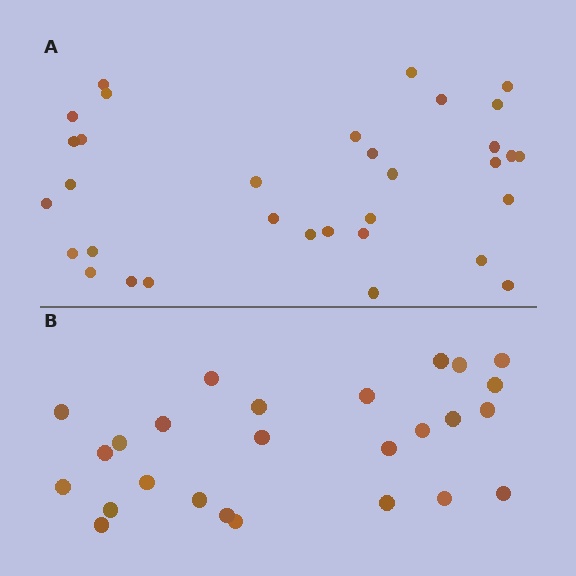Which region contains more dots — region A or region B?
Region A (the top region) has more dots.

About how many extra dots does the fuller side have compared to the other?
Region A has roughly 8 or so more dots than region B.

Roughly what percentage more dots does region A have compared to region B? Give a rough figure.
About 25% more.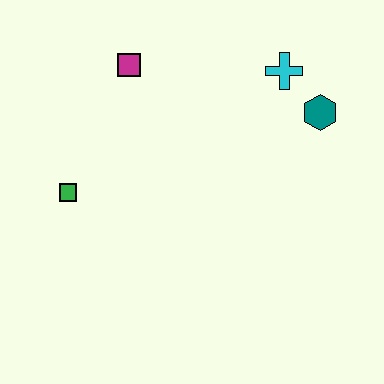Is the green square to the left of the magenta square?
Yes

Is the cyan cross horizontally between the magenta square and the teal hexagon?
Yes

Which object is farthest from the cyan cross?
The green square is farthest from the cyan cross.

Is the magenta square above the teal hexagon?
Yes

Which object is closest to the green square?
The magenta square is closest to the green square.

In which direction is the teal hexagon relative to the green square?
The teal hexagon is to the right of the green square.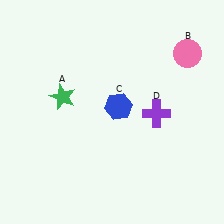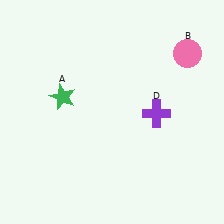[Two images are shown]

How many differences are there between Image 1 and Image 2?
There is 1 difference between the two images.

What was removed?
The blue hexagon (C) was removed in Image 2.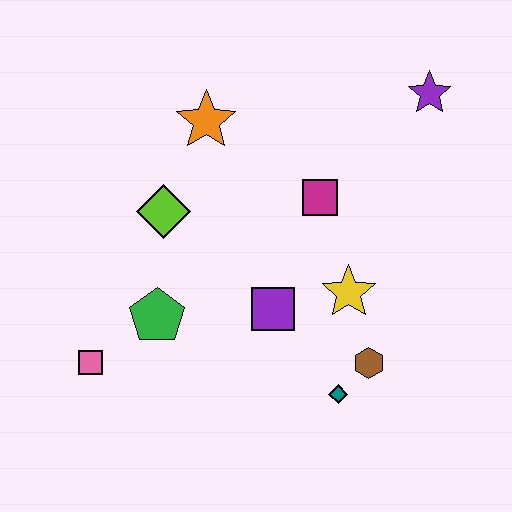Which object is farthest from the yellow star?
The pink square is farthest from the yellow star.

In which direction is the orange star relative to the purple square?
The orange star is above the purple square.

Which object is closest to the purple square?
The yellow star is closest to the purple square.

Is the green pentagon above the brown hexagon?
Yes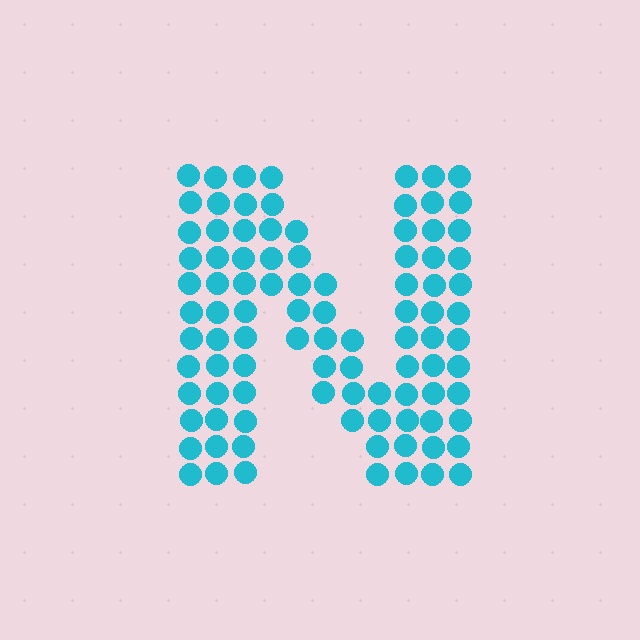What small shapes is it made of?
It is made of small circles.